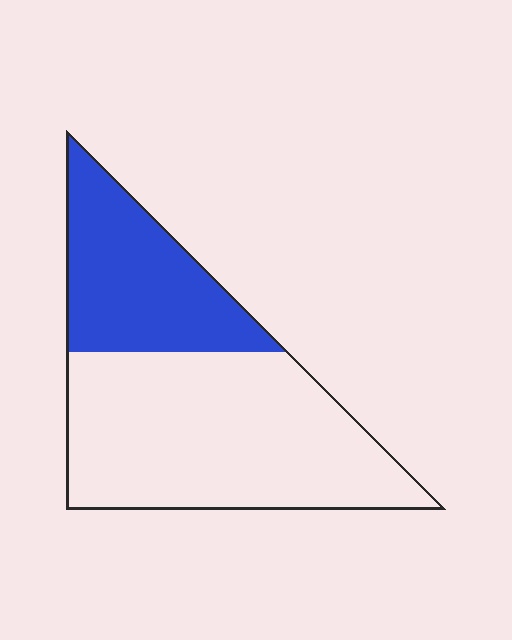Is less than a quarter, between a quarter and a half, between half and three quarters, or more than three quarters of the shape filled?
Between a quarter and a half.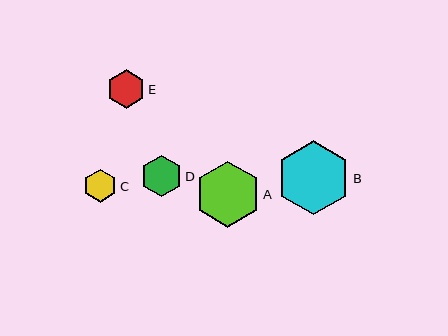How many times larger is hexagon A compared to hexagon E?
Hexagon A is approximately 1.7 times the size of hexagon E.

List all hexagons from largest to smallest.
From largest to smallest: B, A, D, E, C.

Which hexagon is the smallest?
Hexagon C is the smallest with a size of approximately 33 pixels.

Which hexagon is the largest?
Hexagon B is the largest with a size of approximately 74 pixels.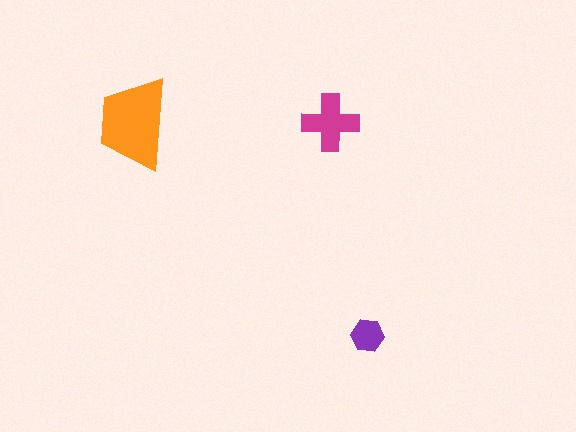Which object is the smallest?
The purple hexagon.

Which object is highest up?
The orange trapezoid is topmost.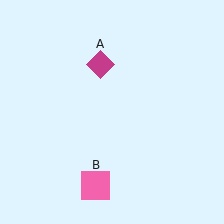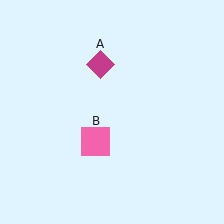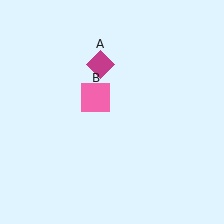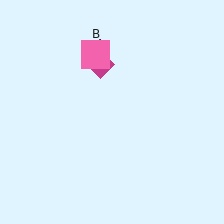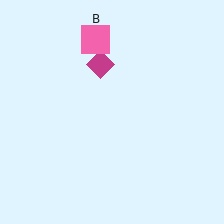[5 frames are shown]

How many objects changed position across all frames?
1 object changed position: pink square (object B).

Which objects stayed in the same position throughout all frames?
Magenta diamond (object A) remained stationary.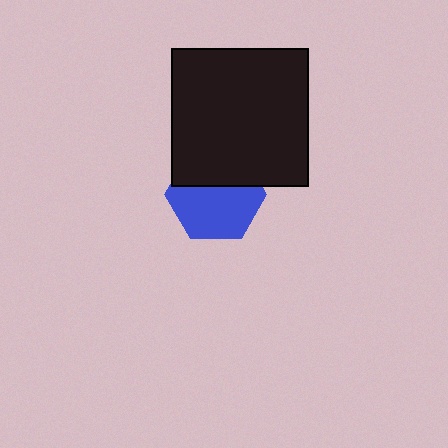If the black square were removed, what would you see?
You would see the complete blue hexagon.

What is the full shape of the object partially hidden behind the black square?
The partially hidden object is a blue hexagon.